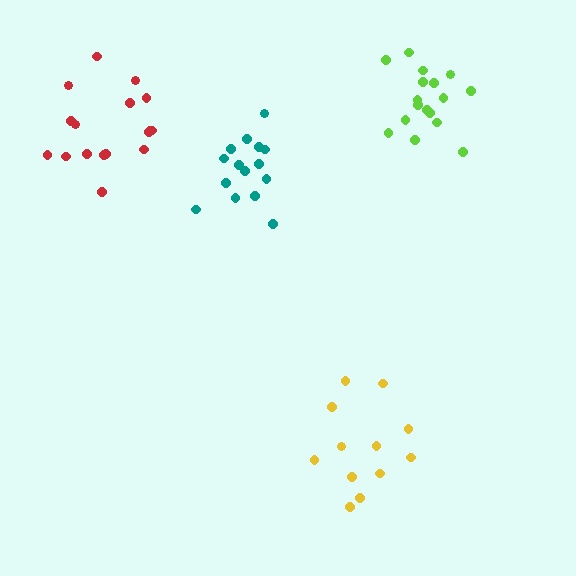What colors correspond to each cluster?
The clusters are colored: yellow, red, teal, lime.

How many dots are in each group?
Group 1: 12 dots, Group 2: 17 dots, Group 3: 15 dots, Group 4: 17 dots (61 total).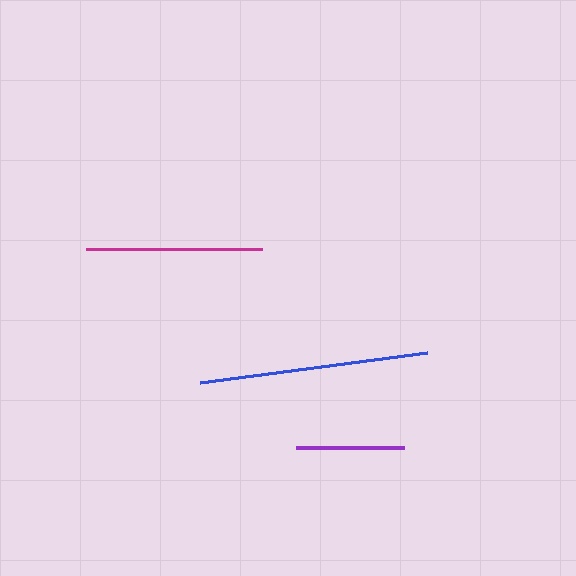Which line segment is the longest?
The blue line is the longest at approximately 230 pixels.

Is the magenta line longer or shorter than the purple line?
The magenta line is longer than the purple line.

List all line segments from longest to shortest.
From longest to shortest: blue, magenta, purple.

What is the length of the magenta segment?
The magenta segment is approximately 176 pixels long.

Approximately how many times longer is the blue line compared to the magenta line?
The blue line is approximately 1.3 times the length of the magenta line.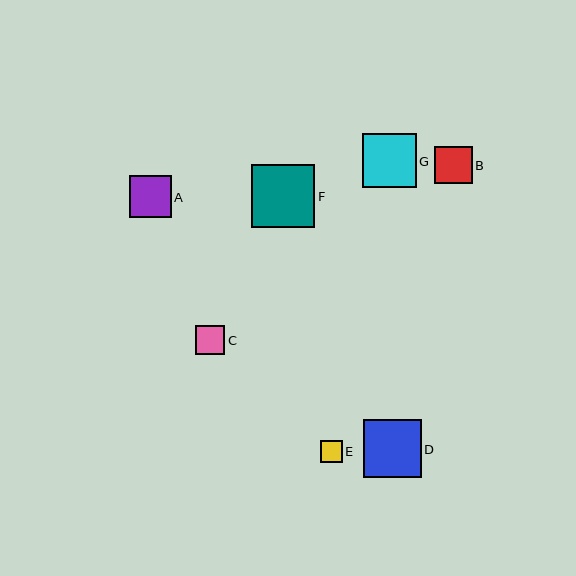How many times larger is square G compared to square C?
Square G is approximately 1.8 times the size of square C.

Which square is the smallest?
Square E is the smallest with a size of approximately 22 pixels.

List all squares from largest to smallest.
From largest to smallest: F, D, G, A, B, C, E.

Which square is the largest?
Square F is the largest with a size of approximately 63 pixels.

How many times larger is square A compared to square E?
Square A is approximately 1.9 times the size of square E.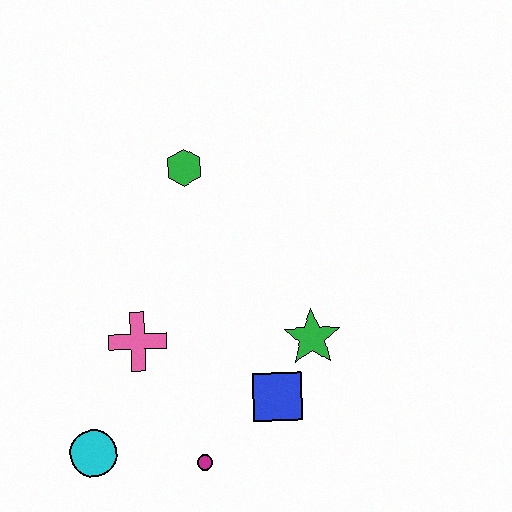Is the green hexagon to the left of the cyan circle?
No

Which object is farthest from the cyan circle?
The green hexagon is farthest from the cyan circle.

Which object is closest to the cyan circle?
The magenta circle is closest to the cyan circle.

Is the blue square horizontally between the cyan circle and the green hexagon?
No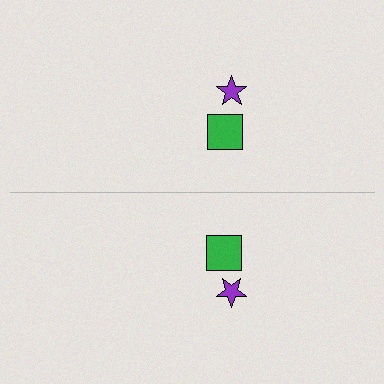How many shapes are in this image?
There are 4 shapes in this image.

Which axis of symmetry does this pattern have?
The pattern has a horizontal axis of symmetry running through the center of the image.